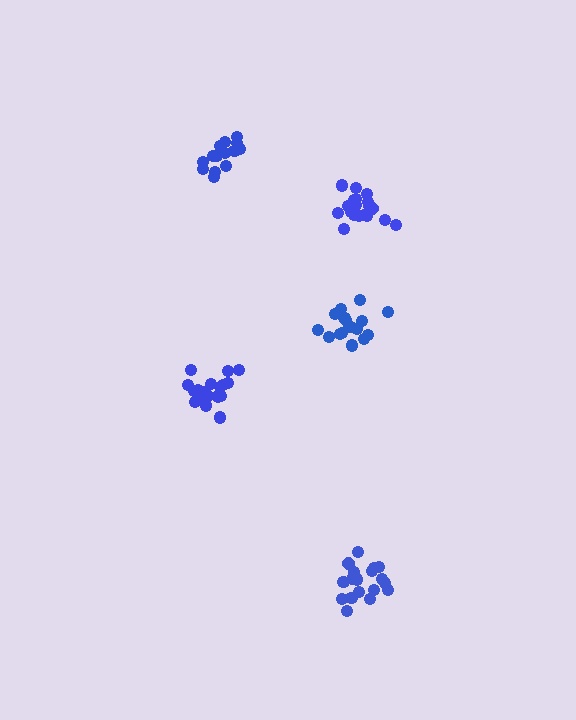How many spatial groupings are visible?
There are 5 spatial groupings.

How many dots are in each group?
Group 1: 19 dots, Group 2: 15 dots, Group 3: 19 dots, Group 4: 18 dots, Group 5: 17 dots (88 total).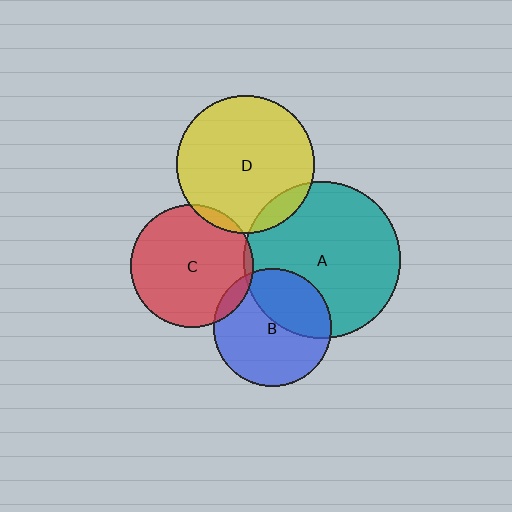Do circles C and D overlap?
Yes.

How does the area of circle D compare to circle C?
Approximately 1.3 times.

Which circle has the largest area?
Circle A (teal).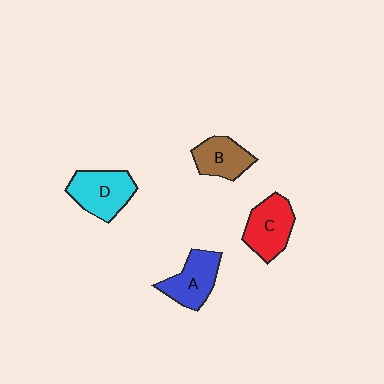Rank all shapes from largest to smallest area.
From largest to smallest: D (cyan), C (red), A (blue), B (brown).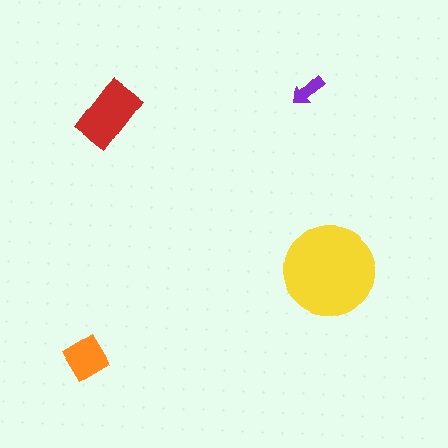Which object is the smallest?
The purple arrow.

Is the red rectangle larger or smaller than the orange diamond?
Larger.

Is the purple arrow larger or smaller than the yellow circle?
Smaller.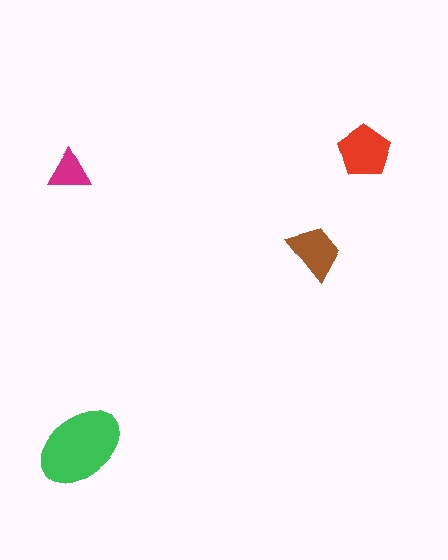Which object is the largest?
The green ellipse.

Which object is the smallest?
The magenta triangle.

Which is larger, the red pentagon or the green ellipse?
The green ellipse.